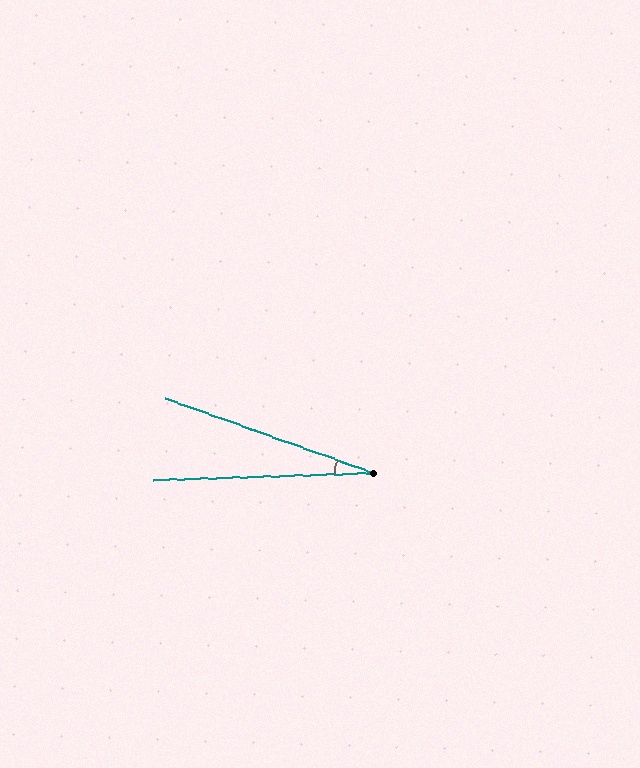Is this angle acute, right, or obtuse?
It is acute.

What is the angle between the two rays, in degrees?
Approximately 22 degrees.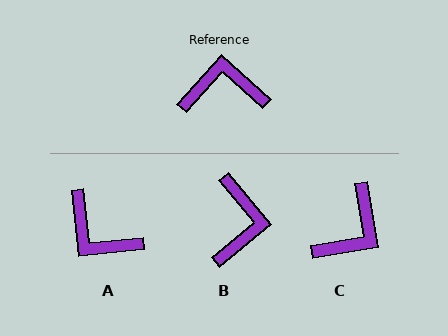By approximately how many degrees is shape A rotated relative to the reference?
Approximately 138 degrees counter-clockwise.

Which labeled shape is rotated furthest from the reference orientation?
A, about 138 degrees away.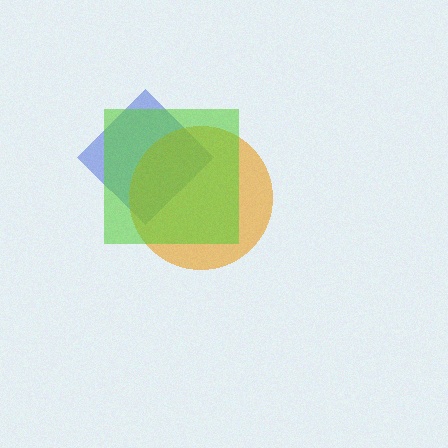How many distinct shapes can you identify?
There are 3 distinct shapes: a blue diamond, an orange circle, a lime square.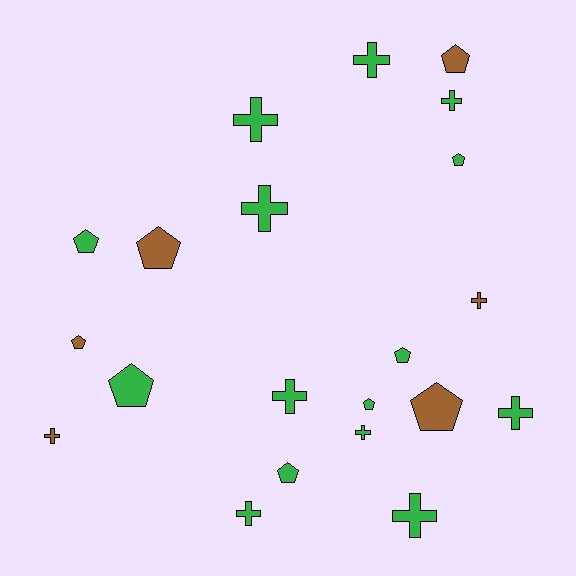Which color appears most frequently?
Green, with 15 objects.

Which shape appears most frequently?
Cross, with 11 objects.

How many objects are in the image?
There are 21 objects.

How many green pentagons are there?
There are 6 green pentagons.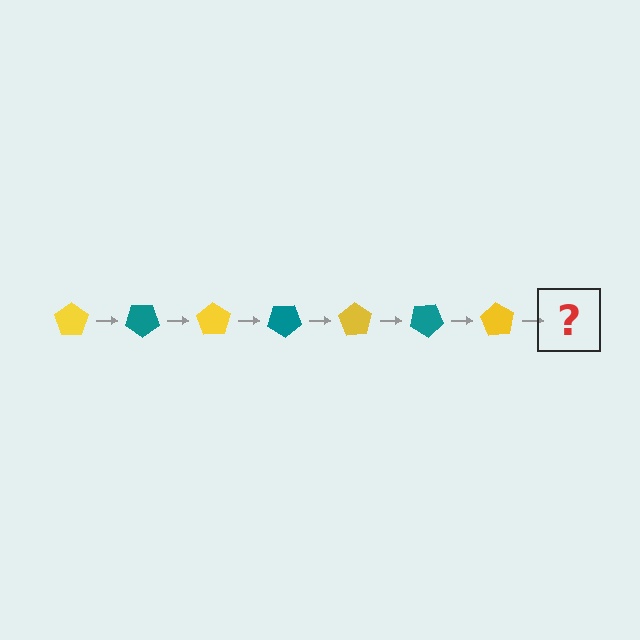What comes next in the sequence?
The next element should be a teal pentagon, rotated 245 degrees from the start.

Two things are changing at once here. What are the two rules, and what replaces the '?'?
The two rules are that it rotates 35 degrees each step and the color cycles through yellow and teal. The '?' should be a teal pentagon, rotated 245 degrees from the start.